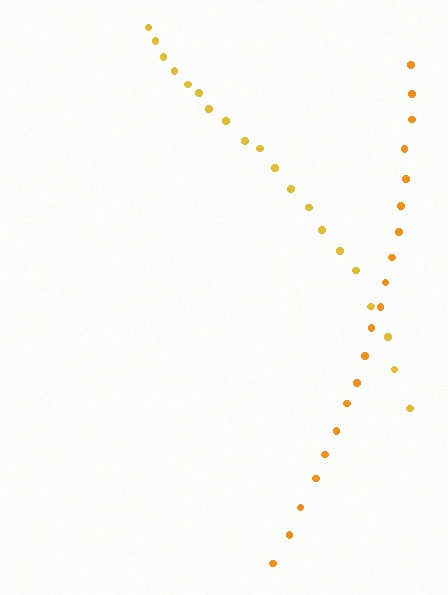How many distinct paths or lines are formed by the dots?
There are 2 distinct paths.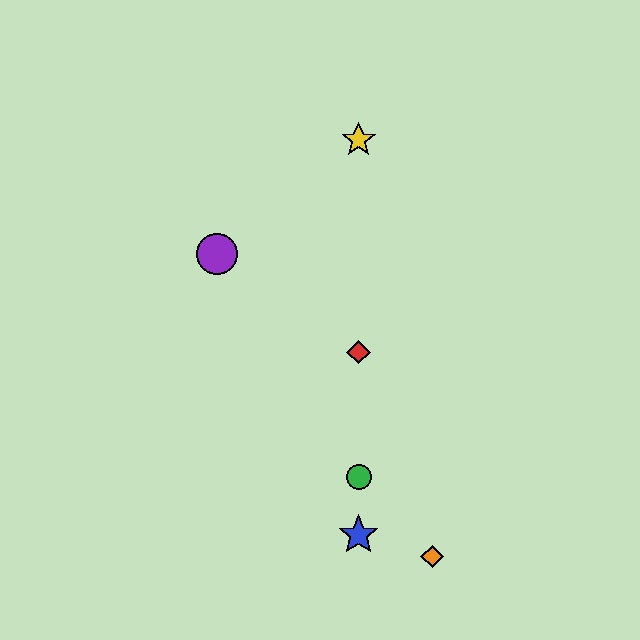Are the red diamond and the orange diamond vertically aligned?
No, the red diamond is at x≈359 and the orange diamond is at x≈432.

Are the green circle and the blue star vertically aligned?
Yes, both are at x≈359.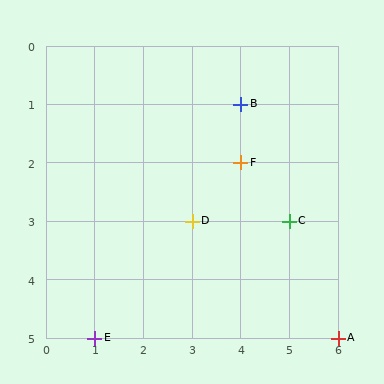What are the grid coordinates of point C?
Point C is at grid coordinates (5, 3).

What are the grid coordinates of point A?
Point A is at grid coordinates (6, 5).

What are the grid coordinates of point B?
Point B is at grid coordinates (4, 1).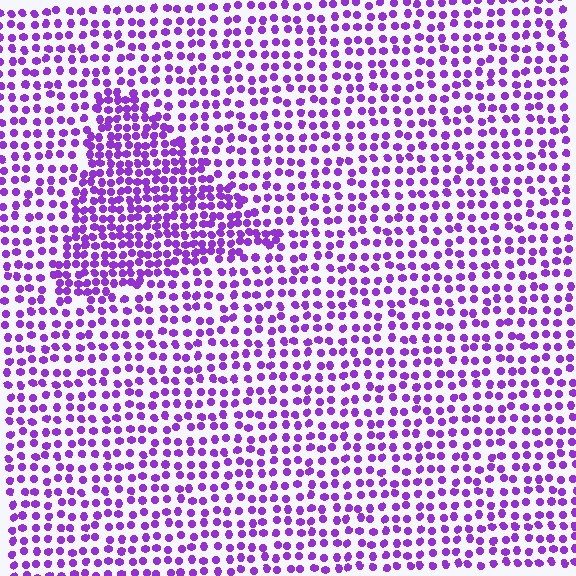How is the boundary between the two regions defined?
The boundary is defined by a change in element density (approximately 1.7x ratio). All elements are the same color, size, and shape.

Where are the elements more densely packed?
The elements are more densely packed inside the triangle boundary.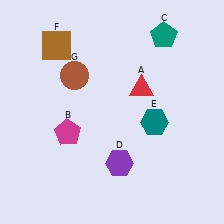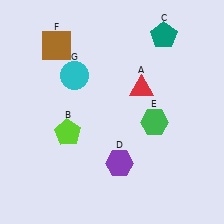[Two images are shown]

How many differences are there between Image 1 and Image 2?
There are 3 differences between the two images.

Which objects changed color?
B changed from magenta to lime. E changed from teal to green. G changed from brown to cyan.